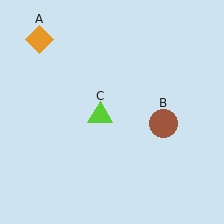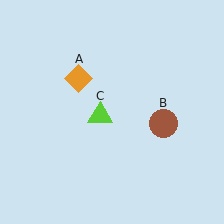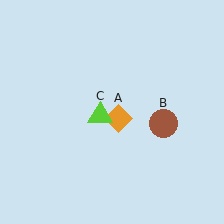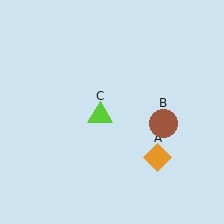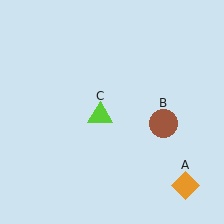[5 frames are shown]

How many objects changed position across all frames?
1 object changed position: orange diamond (object A).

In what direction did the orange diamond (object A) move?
The orange diamond (object A) moved down and to the right.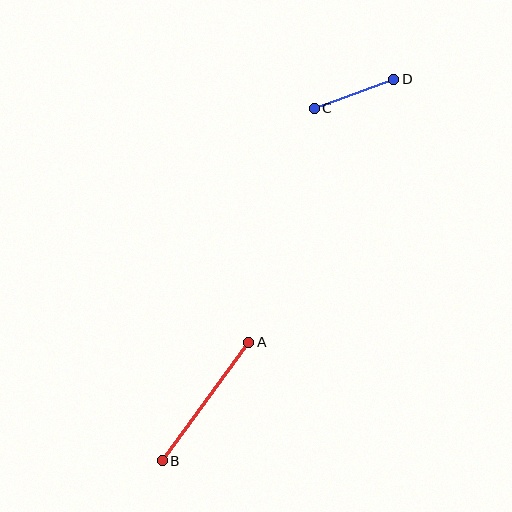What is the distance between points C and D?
The distance is approximately 85 pixels.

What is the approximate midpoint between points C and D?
The midpoint is at approximately (354, 94) pixels.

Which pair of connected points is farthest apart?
Points A and B are farthest apart.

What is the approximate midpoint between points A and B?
The midpoint is at approximately (206, 401) pixels.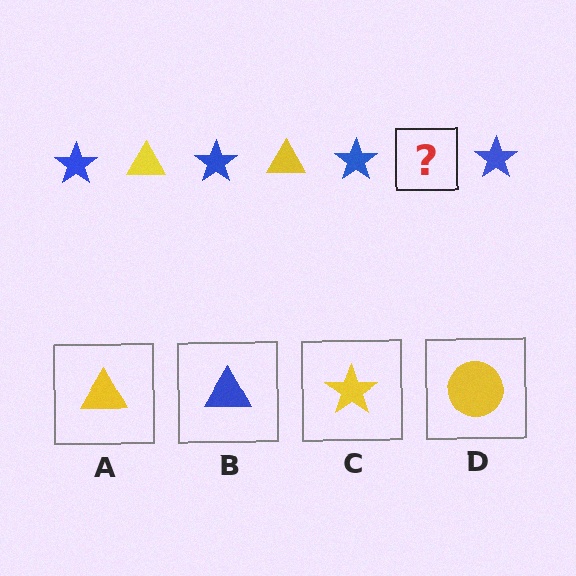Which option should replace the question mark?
Option A.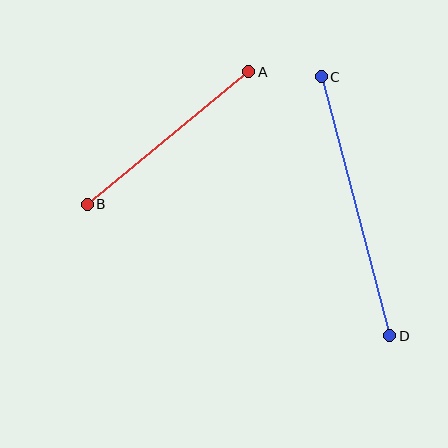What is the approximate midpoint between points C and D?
The midpoint is at approximately (355, 206) pixels.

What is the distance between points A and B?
The distance is approximately 209 pixels.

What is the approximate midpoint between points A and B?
The midpoint is at approximately (168, 138) pixels.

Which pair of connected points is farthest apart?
Points C and D are farthest apart.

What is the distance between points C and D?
The distance is approximately 268 pixels.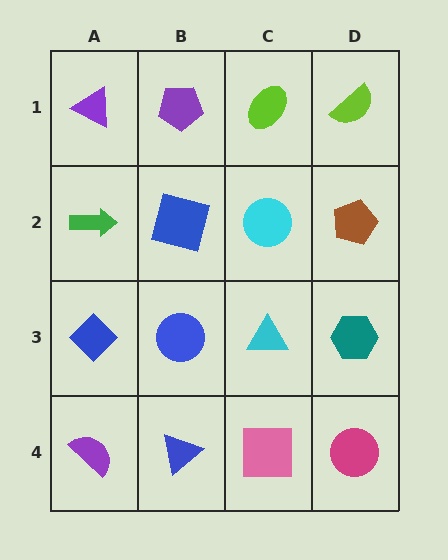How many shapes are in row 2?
4 shapes.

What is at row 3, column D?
A teal hexagon.